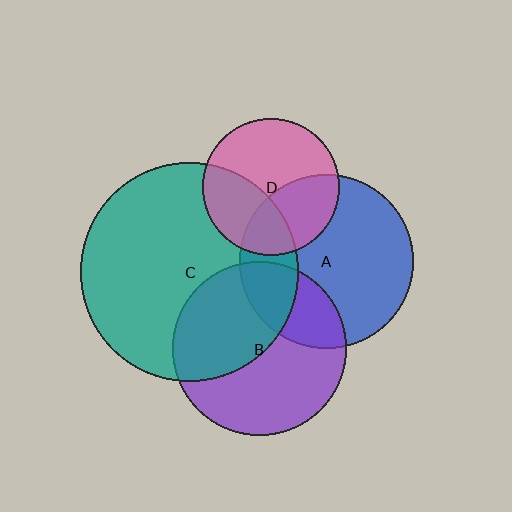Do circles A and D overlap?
Yes.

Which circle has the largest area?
Circle C (teal).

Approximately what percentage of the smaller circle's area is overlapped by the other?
Approximately 35%.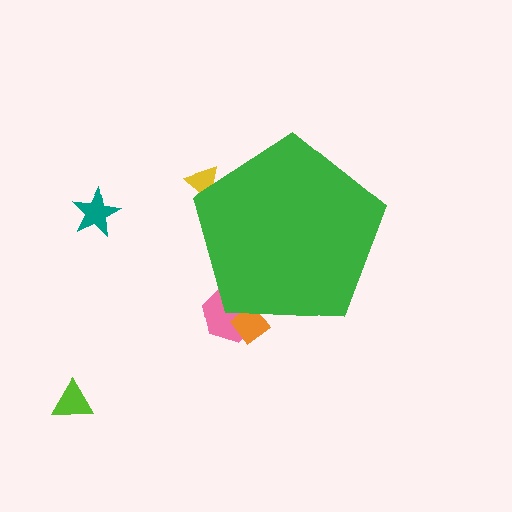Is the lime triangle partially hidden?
No, the lime triangle is fully visible.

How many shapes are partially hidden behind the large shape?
3 shapes are partially hidden.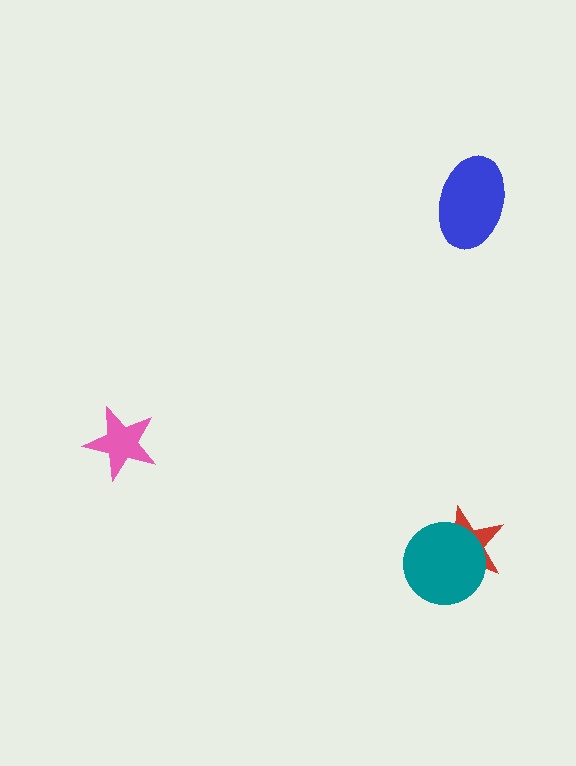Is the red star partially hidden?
Yes, it is partially covered by another shape.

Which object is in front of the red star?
The teal circle is in front of the red star.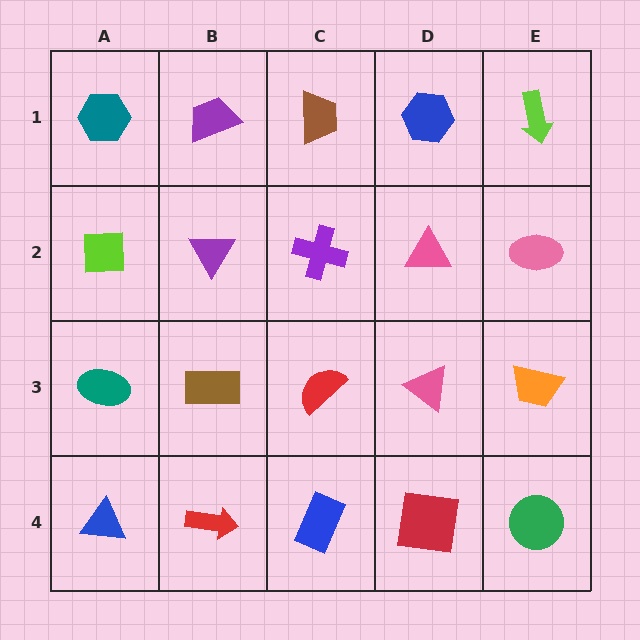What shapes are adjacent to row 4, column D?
A pink triangle (row 3, column D), a blue rectangle (row 4, column C), a green circle (row 4, column E).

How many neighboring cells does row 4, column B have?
3.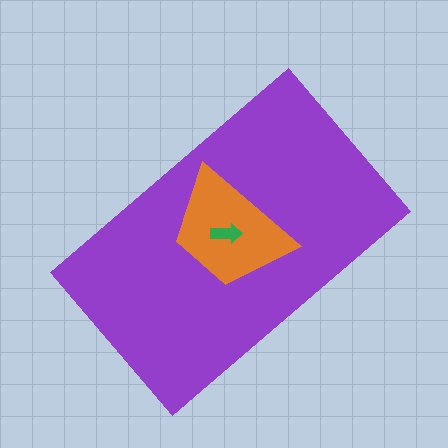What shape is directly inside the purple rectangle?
The orange trapezoid.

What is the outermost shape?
The purple rectangle.